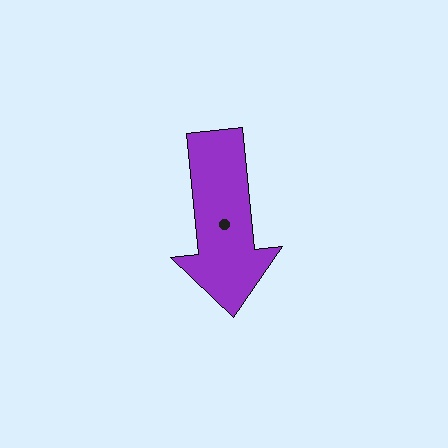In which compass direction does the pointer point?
South.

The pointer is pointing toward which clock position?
Roughly 6 o'clock.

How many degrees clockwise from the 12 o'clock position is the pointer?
Approximately 174 degrees.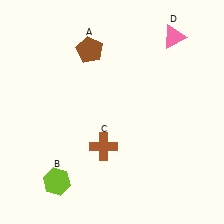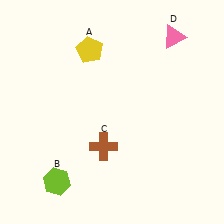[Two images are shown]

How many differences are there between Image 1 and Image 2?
There is 1 difference between the two images.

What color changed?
The pentagon (A) changed from brown in Image 1 to yellow in Image 2.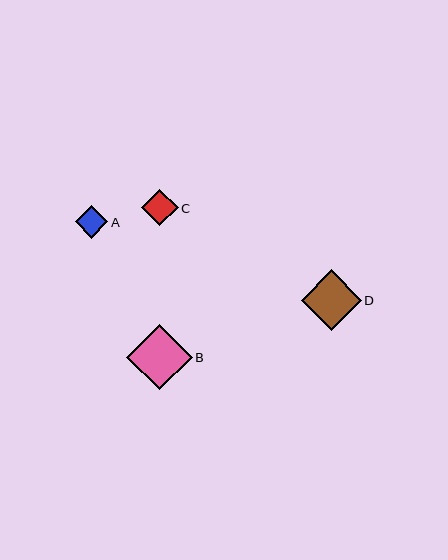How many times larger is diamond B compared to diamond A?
Diamond B is approximately 2.0 times the size of diamond A.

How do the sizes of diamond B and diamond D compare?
Diamond B and diamond D are approximately the same size.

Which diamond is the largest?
Diamond B is the largest with a size of approximately 65 pixels.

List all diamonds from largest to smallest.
From largest to smallest: B, D, C, A.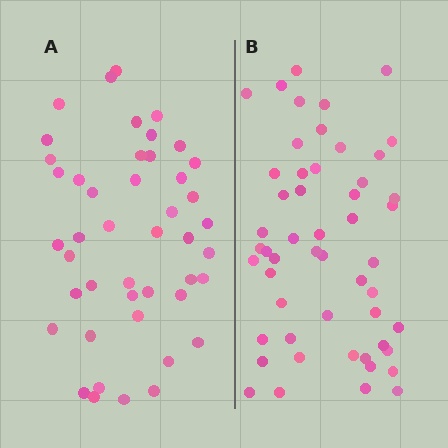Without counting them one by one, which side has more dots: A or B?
Region B (the right region) has more dots.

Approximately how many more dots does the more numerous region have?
Region B has roughly 8 or so more dots than region A.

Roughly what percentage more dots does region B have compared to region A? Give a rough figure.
About 15% more.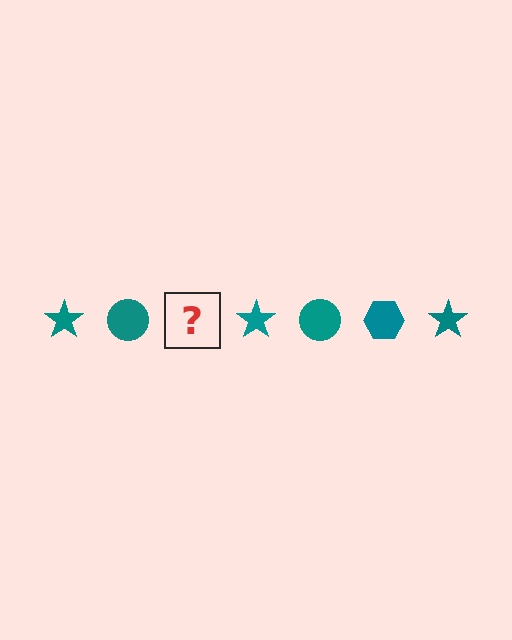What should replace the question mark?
The question mark should be replaced with a teal hexagon.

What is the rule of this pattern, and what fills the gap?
The rule is that the pattern cycles through star, circle, hexagon shapes in teal. The gap should be filled with a teal hexagon.